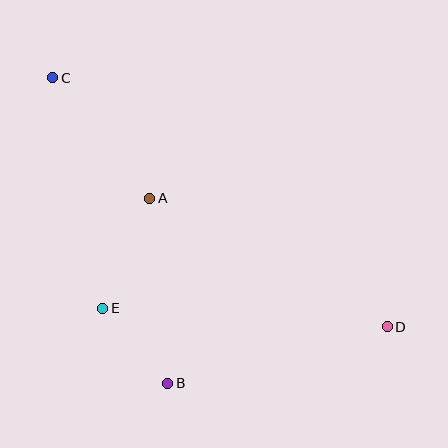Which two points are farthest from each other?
Points C and D are farthest from each other.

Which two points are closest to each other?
Points B and E are closest to each other.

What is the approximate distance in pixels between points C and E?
The distance between C and E is approximately 236 pixels.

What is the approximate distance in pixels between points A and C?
The distance between A and C is approximately 155 pixels.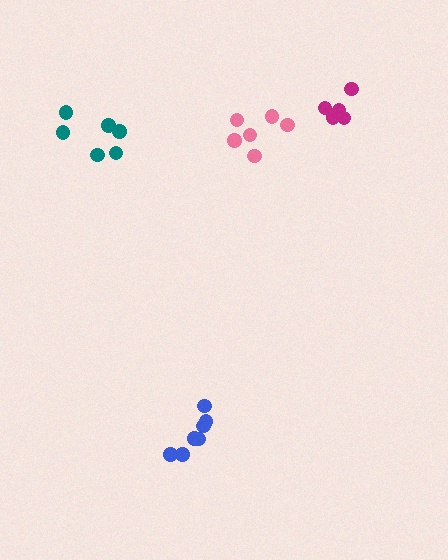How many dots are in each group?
Group 1: 5 dots, Group 2: 6 dots, Group 3: 7 dots, Group 4: 6 dots (24 total).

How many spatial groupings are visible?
There are 4 spatial groupings.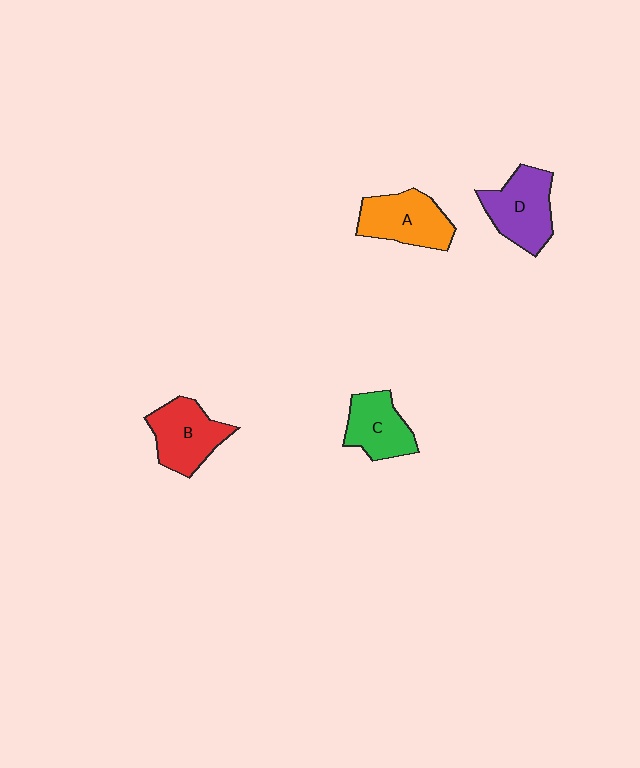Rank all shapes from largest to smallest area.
From largest to smallest: D (purple), A (orange), B (red), C (green).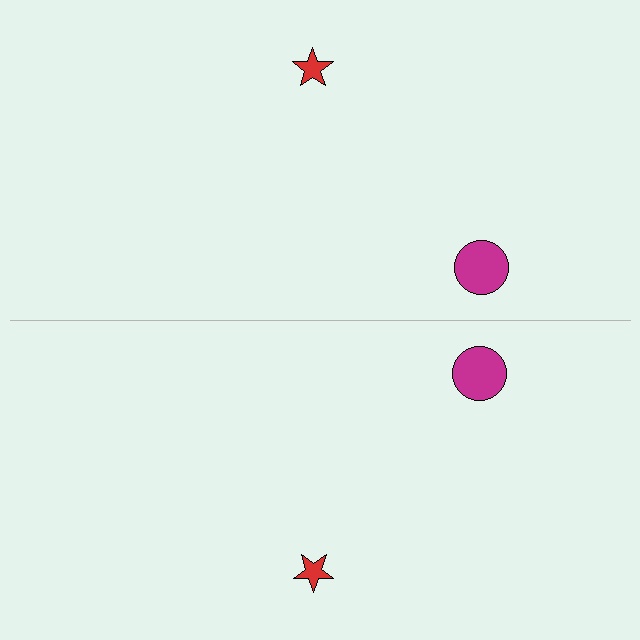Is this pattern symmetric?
Yes, this pattern has bilateral (reflection) symmetry.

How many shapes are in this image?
There are 4 shapes in this image.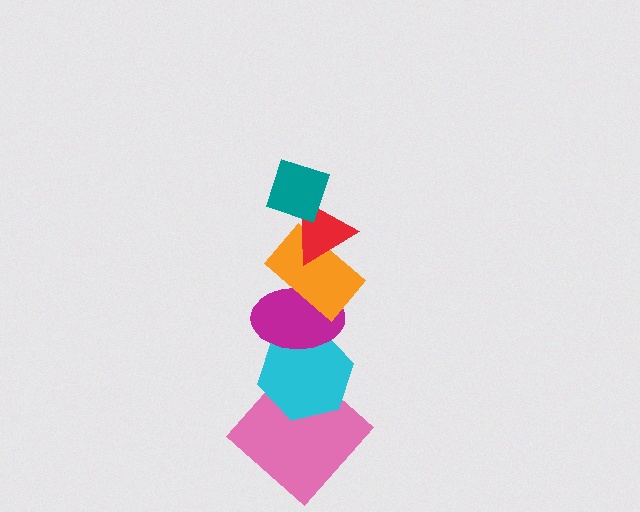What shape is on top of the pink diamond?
The cyan hexagon is on top of the pink diamond.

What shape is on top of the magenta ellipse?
The orange rectangle is on top of the magenta ellipse.